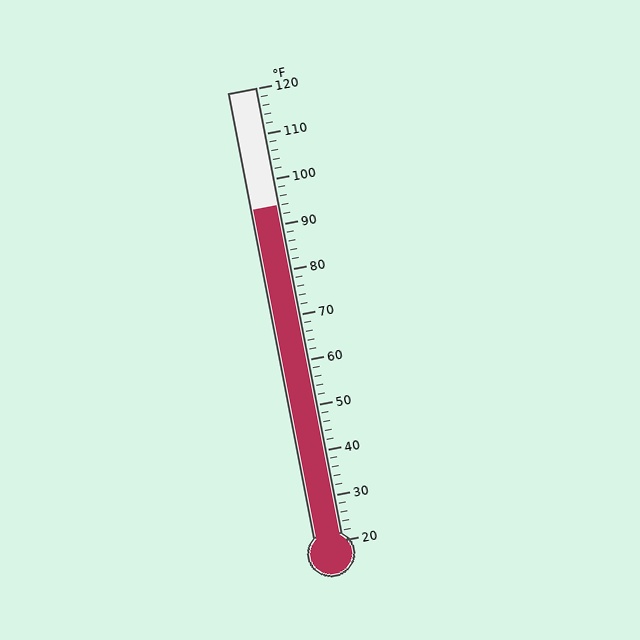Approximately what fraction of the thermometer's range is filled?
The thermometer is filled to approximately 75% of its range.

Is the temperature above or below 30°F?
The temperature is above 30°F.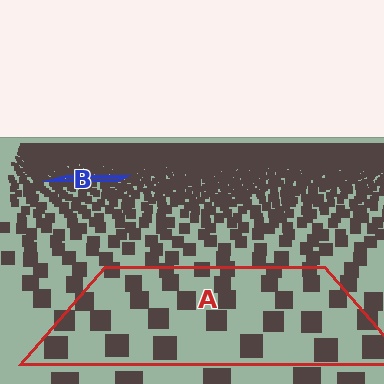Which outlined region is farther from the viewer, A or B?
Region B is farther from the viewer — the texture elements inside it appear smaller and more densely packed.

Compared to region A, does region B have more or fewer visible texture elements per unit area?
Region B has more texture elements per unit area — they are packed more densely because it is farther away.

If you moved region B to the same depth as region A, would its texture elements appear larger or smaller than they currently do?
They would appear larger. At a closer depth, the same texture elements are projected at a bigger on-screen size.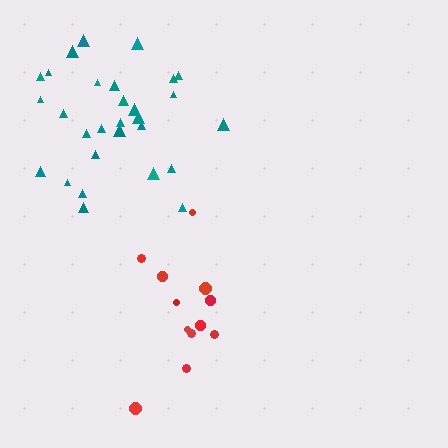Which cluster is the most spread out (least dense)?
Teal.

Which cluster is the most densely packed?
Red.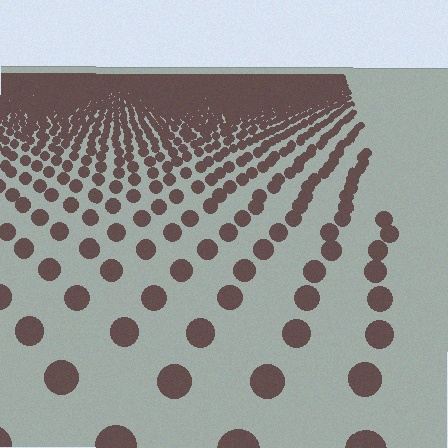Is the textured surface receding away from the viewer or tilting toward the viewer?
The surface is receding away from the viewer. Texture elements get smaller and denser toward the top.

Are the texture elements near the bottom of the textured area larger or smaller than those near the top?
Larger. Near the bottom, elements are closer to the viewer and appear at a bigger on-screen size.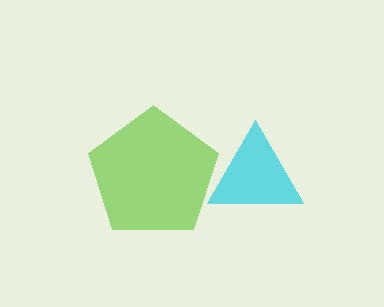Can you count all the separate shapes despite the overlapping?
Yes, there are 2 separate shapes.